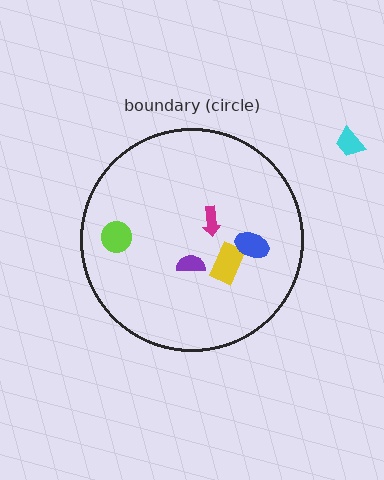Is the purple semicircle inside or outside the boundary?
Inside.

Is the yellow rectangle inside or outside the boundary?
Inside.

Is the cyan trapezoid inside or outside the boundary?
Outside.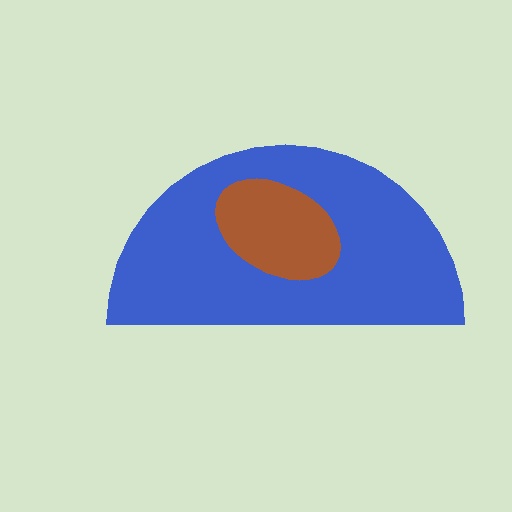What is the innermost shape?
The brown ellipse.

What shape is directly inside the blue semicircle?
The brown ellipse.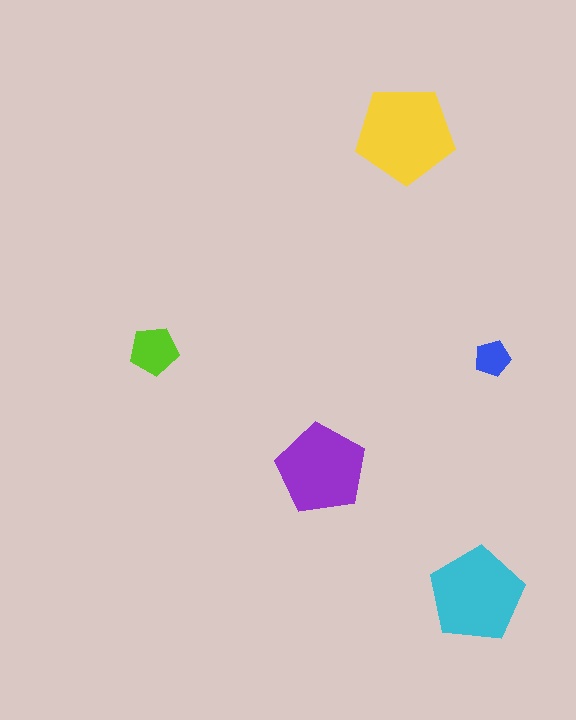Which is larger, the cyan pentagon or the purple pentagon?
The cyan one.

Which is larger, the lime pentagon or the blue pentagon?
The lime one.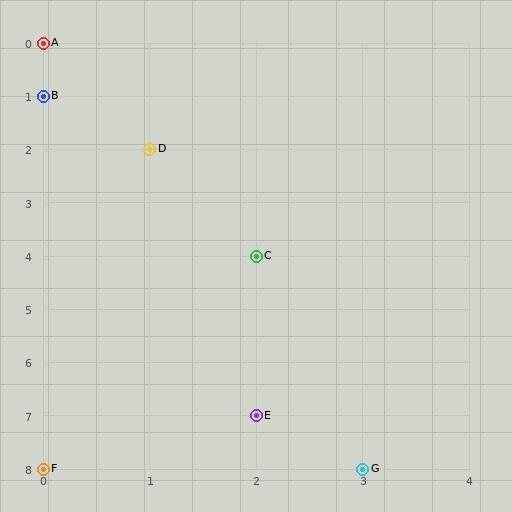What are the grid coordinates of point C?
Point C is at grid coordinates (2, 4).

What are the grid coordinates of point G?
Point G is at grid coordinates (3, 8).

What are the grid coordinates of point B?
Point B is at grid coordinates (0, 1).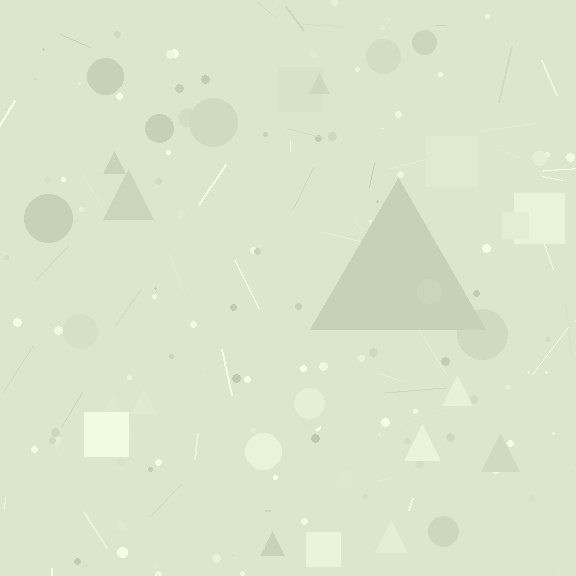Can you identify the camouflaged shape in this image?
The camouflaged shape is a triangle.